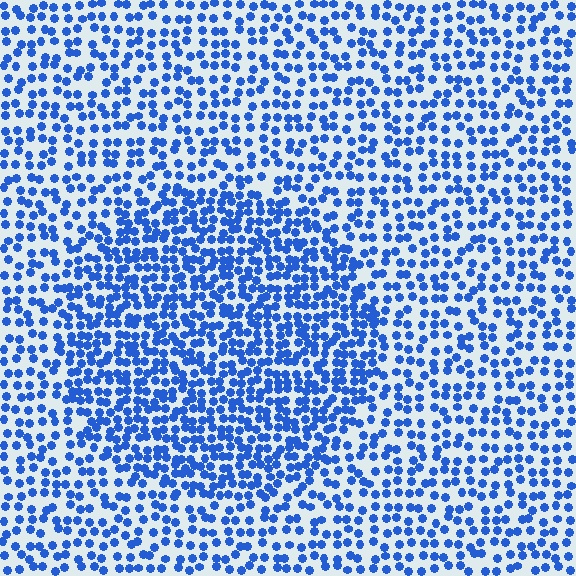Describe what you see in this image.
The image contains small blue elements arranged at two different densities. A circle-shaped region is visible where the elements are more densely packed than the surrounding area.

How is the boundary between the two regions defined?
The boundary is defined by a change in element density (approximately 1.7x ratio). All elements are the same color, size, and shape.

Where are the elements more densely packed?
The elements are more densely packed inside the circle boundary.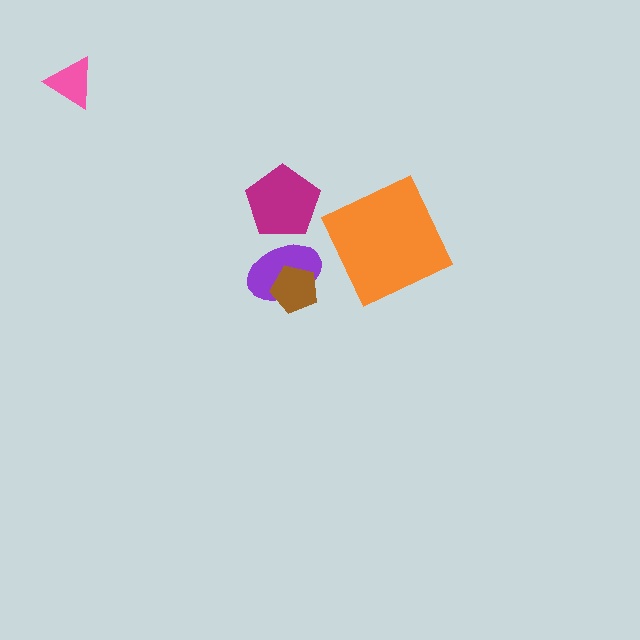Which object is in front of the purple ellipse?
The brown pentagon is in front of the purple ellipse.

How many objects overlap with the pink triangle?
0 objects overlap with the pink triangle.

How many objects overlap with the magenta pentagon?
0 objects overlap with the magenta pentagon.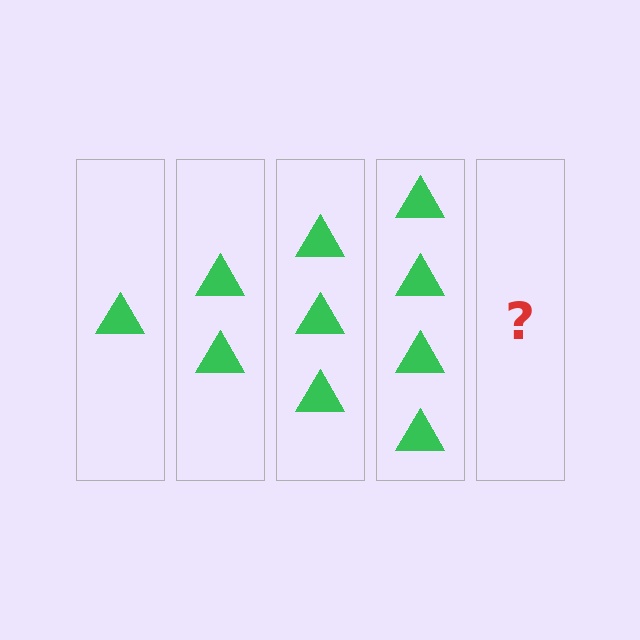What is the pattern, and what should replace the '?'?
The pattern is that each step adds one more triangle. The '?' should be 5 triangles.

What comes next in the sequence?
The next element should be 5 triangles.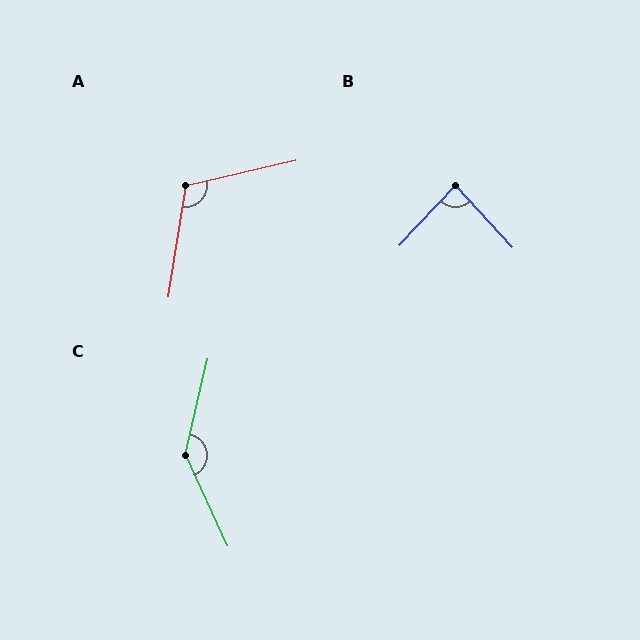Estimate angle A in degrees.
Approximately 112 degrees.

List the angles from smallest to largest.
B (86°), A (112°), C (143°).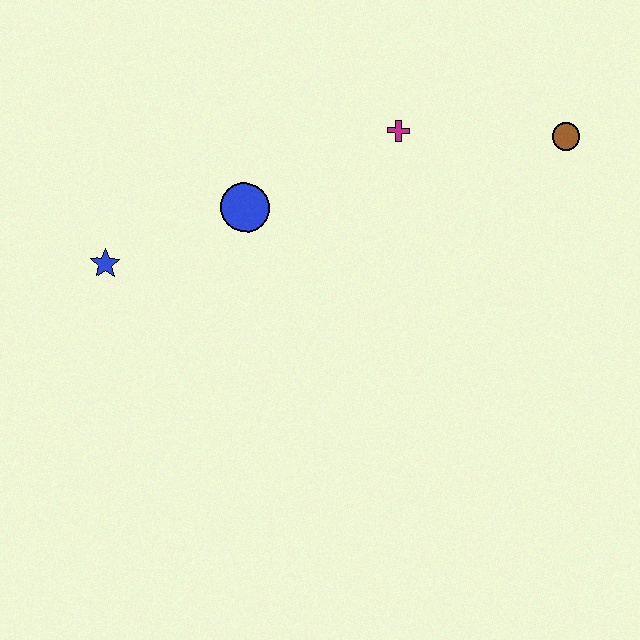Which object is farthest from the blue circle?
The brown circle is farthest from the blue circle.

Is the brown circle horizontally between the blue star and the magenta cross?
No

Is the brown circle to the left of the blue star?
No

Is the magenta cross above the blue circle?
Yes